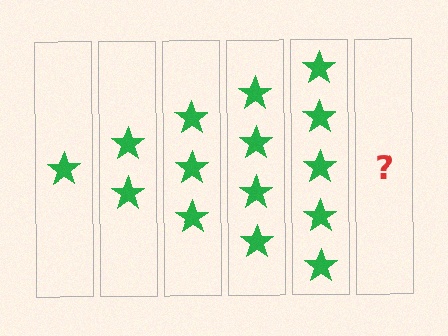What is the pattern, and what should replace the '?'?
The pattern is that each step adds one more star. The '?' should be 6 stars.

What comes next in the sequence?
The next element should be 6 stars.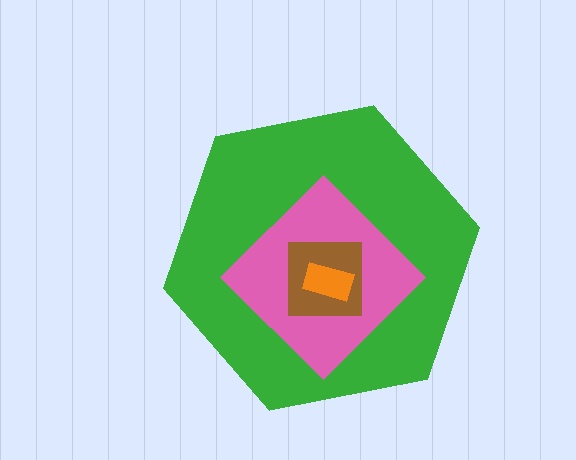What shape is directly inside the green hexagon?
The pink diamond.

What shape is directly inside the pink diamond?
The brown square.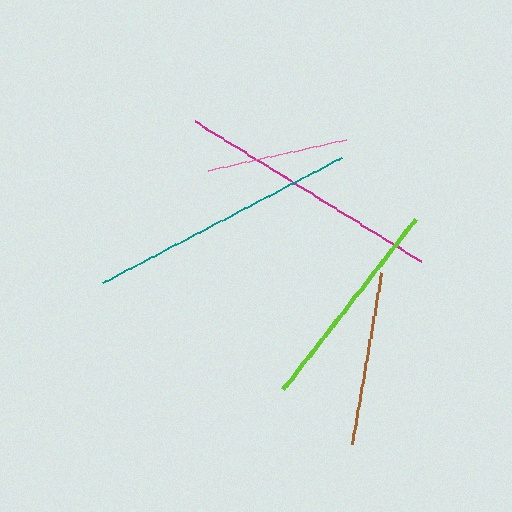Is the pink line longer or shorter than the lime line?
The lime line is longer than the pink line.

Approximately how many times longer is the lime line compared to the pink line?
The lime line is approximately 1.5 times the length of the pink line.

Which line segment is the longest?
The teal line is the longest at approximately 270 pixels.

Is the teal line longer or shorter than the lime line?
The teal line is longer than the lime line.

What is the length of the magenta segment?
The magenta segment is approximately 266 pixels long.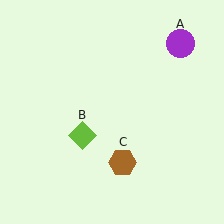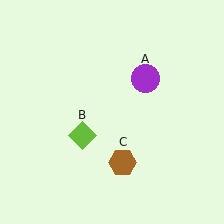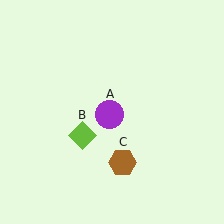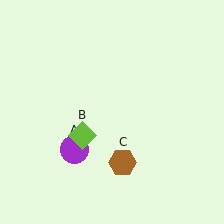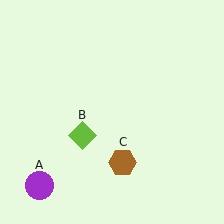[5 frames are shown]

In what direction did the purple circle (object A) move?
The purple circle (object A) moved down and to the left.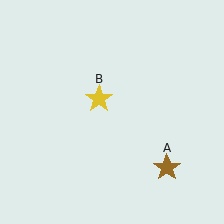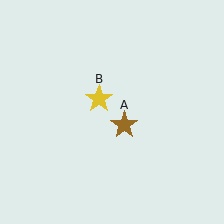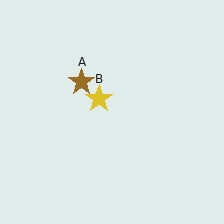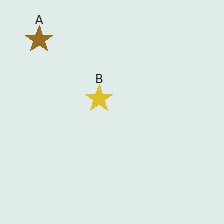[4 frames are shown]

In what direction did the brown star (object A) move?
The brown star (object A) moved up and to the left.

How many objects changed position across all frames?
1 object changed position: brown star (object A).